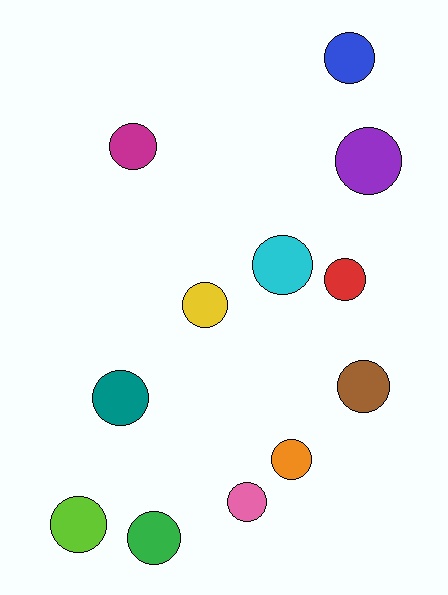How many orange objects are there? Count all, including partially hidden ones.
There is 1 orange object.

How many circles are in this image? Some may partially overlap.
There are 12 circles.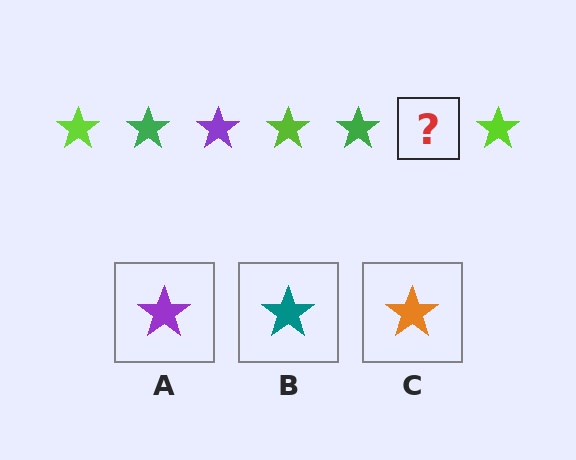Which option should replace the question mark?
Option A.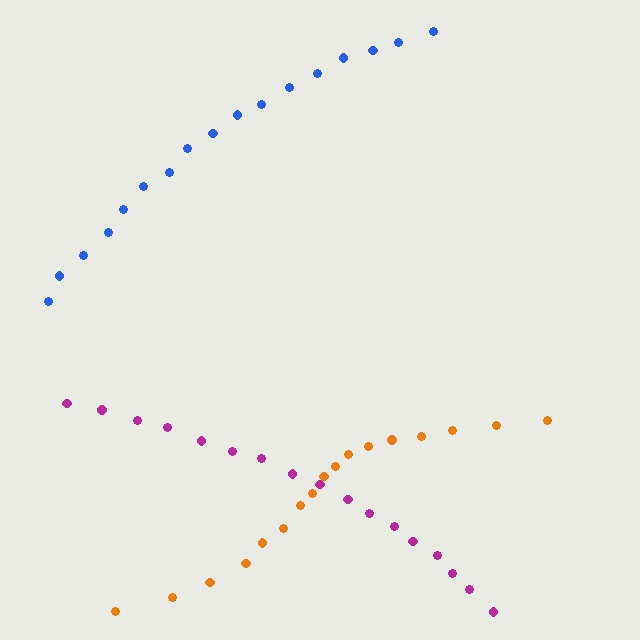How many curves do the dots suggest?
There are 3 distinct paths.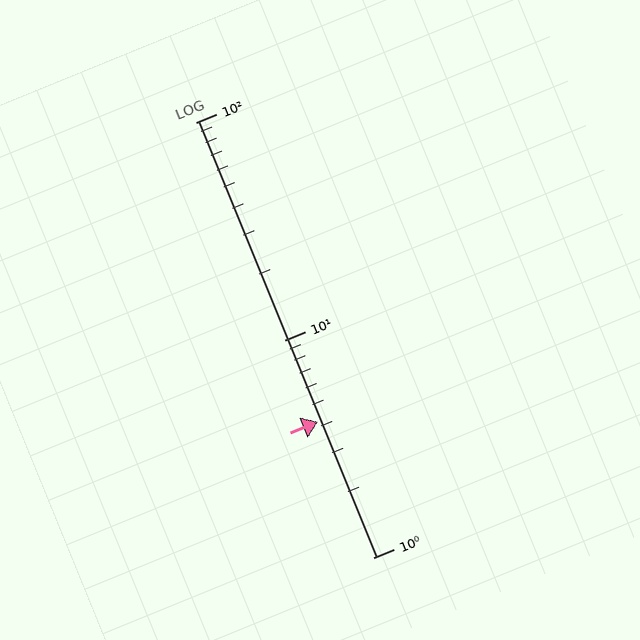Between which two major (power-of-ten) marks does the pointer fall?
The pointer is between 1 and 10.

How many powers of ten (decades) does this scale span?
The scale spans 2 decades, from 1 to 100.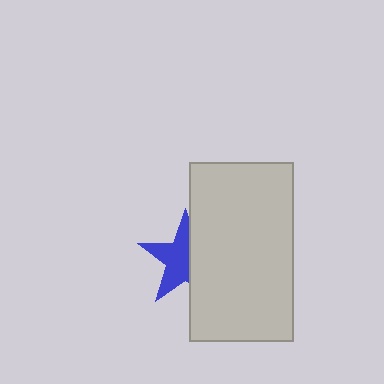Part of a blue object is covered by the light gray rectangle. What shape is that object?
It is a star.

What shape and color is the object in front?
The object in front is a light gray rectangle.